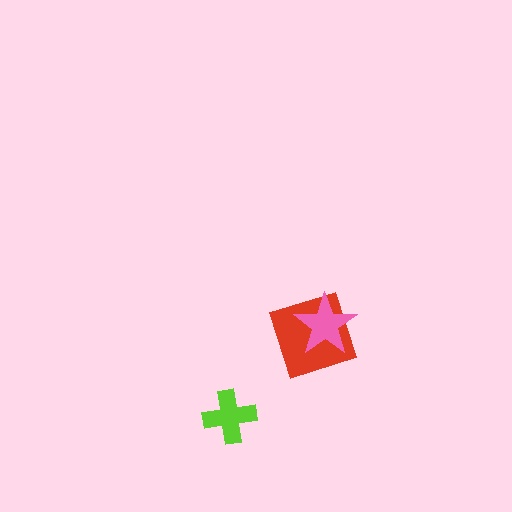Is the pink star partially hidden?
No, no other shape covers it.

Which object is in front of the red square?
The pink star is in front of the red square.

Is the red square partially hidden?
Yes, it is partially covered by another shape.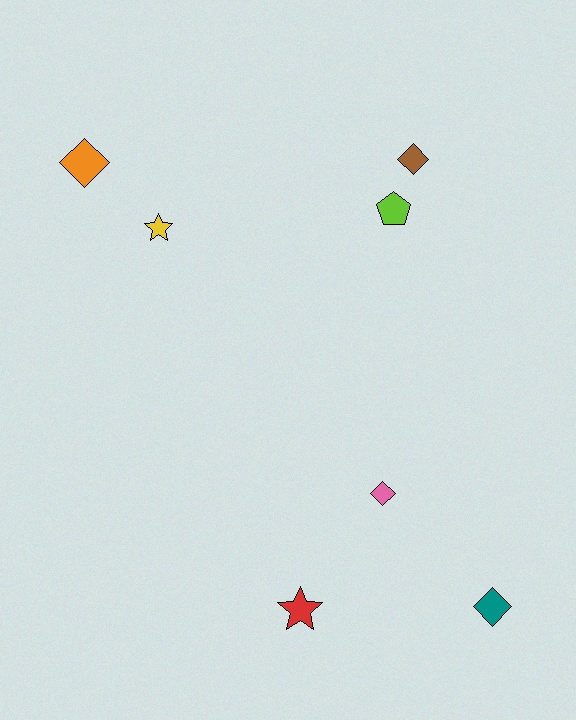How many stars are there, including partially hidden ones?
There are 2 stars.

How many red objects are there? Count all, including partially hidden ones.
There is 1 red object.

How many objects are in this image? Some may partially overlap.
There are 7 objects.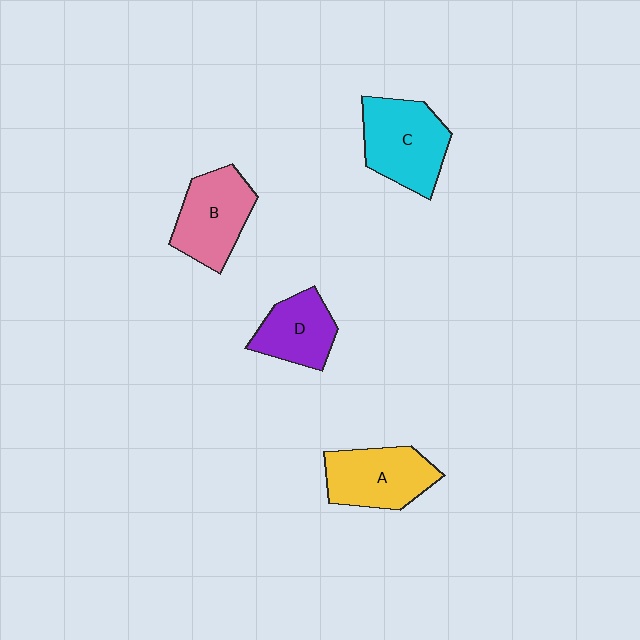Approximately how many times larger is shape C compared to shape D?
Approximately 1.4 times.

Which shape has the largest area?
Shape C (cyan).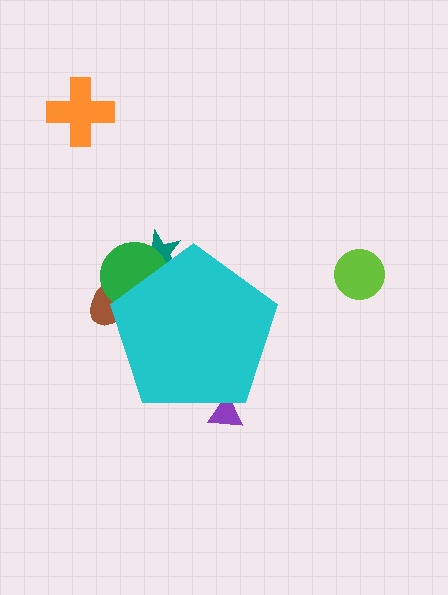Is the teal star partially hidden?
Yes, the teal star is partially hidden behind the cyan pentagon.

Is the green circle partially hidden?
Yes, the green circle is partially hidden behind the cyan pentagon.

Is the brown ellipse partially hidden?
Yes, the brown ellipse is partially hidden behind the cyan pentagon.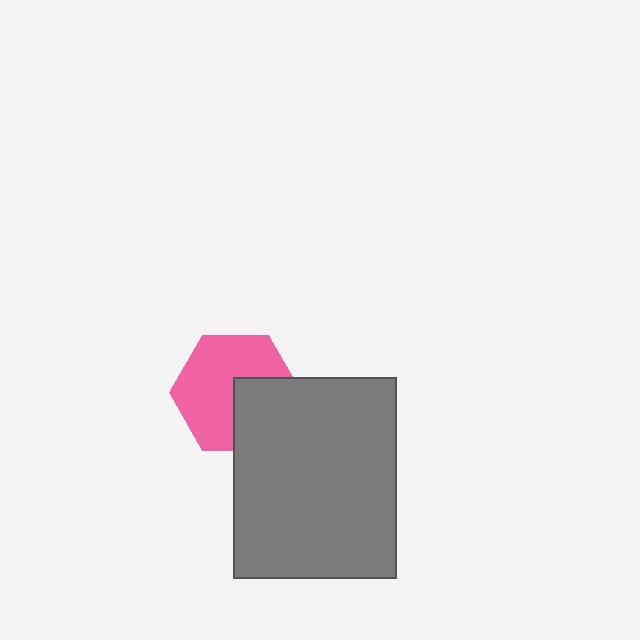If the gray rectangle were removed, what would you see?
You would see the complete pink hexagon.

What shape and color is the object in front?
The object in front is a gray rectangle.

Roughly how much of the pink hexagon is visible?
Most of it is visible (roughly 65%).